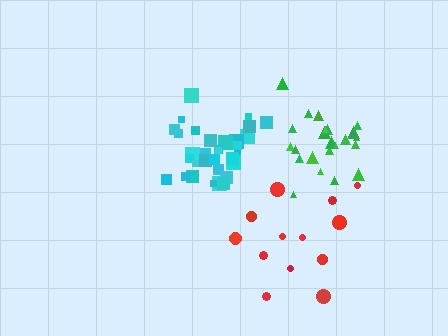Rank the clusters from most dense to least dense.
cyan, green, red.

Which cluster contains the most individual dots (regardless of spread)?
Cyan (33).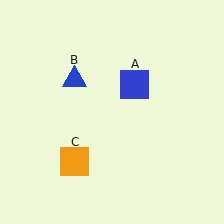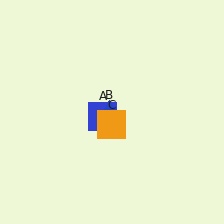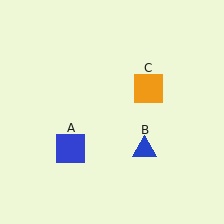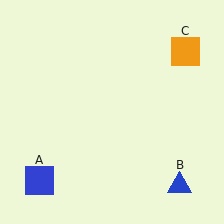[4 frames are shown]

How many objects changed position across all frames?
3 objects changed position: blue square (object A), blue triangle (object B), orange square (object C).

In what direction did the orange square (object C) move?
The orange square (object C) moved up and to the right.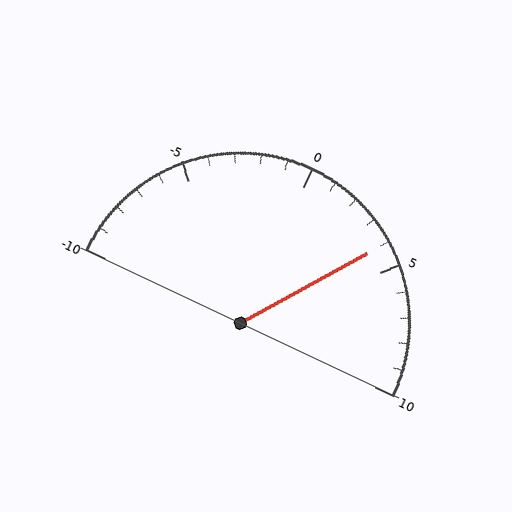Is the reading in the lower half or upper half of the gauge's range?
The reading is in the upper half of the range (-10 to 10).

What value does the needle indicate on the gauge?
The needle indicates approximately 4.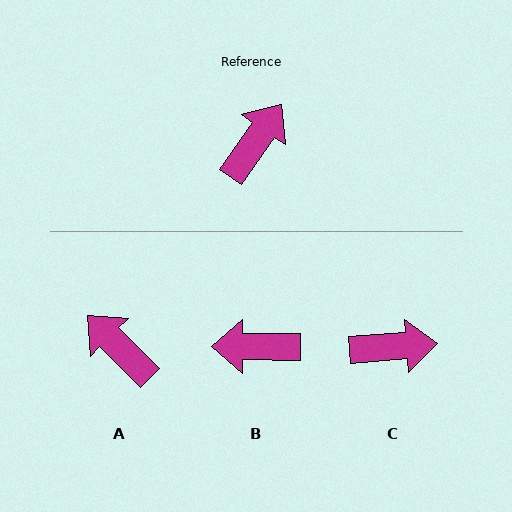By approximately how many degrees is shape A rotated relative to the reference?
Approximately 80 degrees counter-clockwise.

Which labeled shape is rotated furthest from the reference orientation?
B, about 124 degrees away.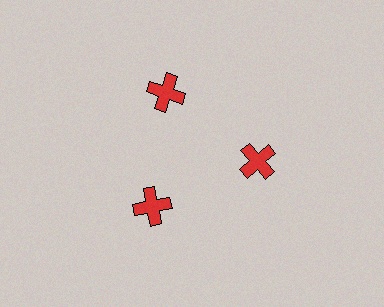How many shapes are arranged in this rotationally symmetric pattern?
There are 3 shapes, arranged in 3 groups of 1.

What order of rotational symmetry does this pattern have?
This pattern has 3-fold rotational symmetry.